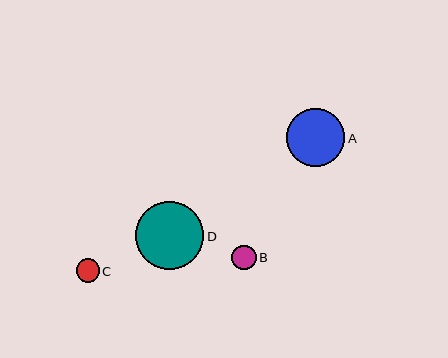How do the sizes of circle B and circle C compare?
Circle B and circle C are approximately the same size.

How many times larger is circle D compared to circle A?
Circle D is approximately 1.2 times the size of circle A.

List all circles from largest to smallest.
From largest to smallest: D, A, B, C.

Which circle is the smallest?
Circle C is the smallest with a size of approximately 23 pixels.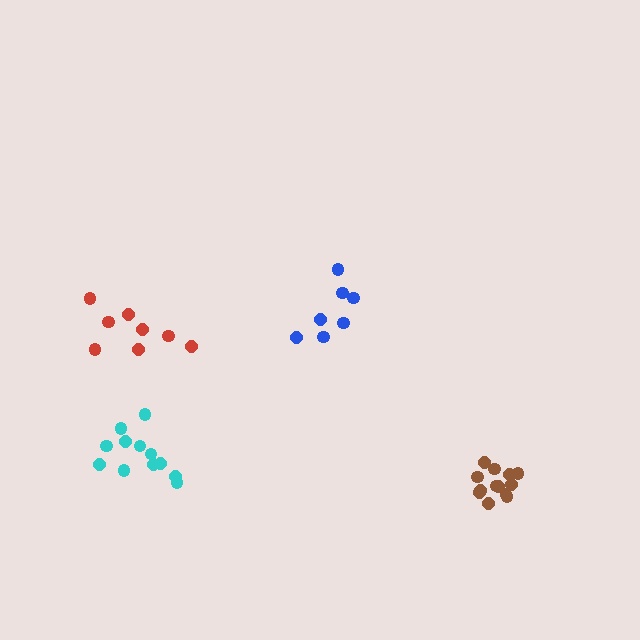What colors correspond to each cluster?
The clusters are colored: blue, brown, cyan, red.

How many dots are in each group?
Group 1: 7 dots, Group 2: 13 dots, Group 3: 12 dots, Group 4: 8 dots (40 total).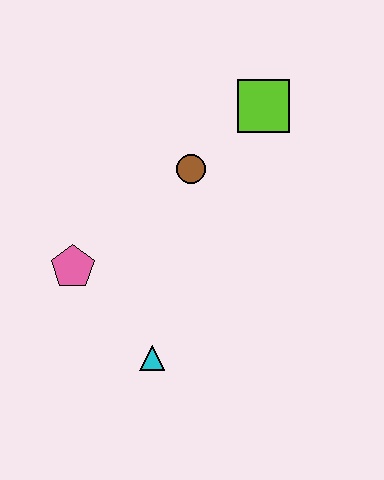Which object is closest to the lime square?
The brown circle is closest to the lime square.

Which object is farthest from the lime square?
The cyan triangle is farthest from the lime square.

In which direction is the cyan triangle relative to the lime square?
The cyan triangle is below the lime square.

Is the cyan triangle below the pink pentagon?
Yes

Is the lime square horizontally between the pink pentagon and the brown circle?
No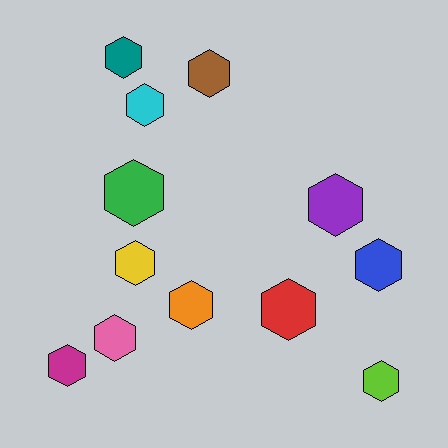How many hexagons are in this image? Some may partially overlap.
There are 12 hexagons.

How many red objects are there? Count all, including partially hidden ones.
There is 1 red object.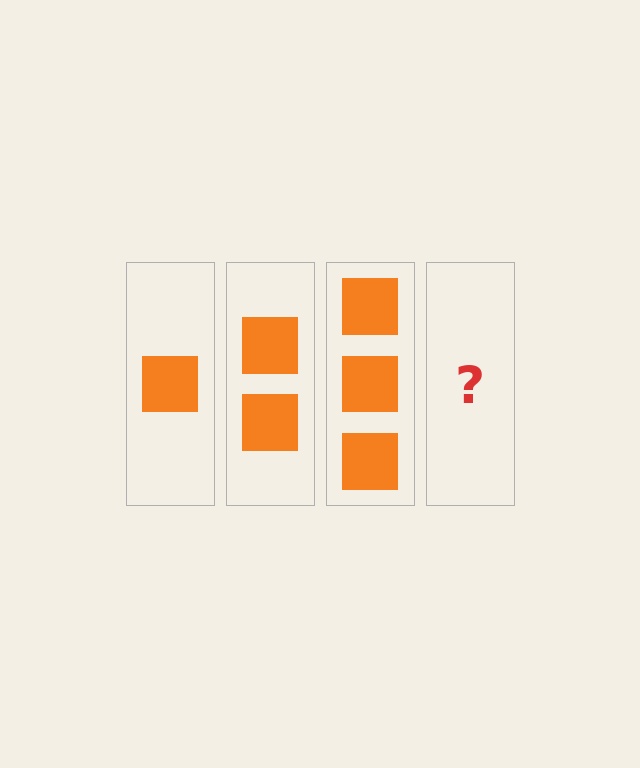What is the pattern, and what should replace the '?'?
The pattern is that each step adds one more square. The '?' should be 4 squares.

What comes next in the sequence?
The next element should be 4 squares.